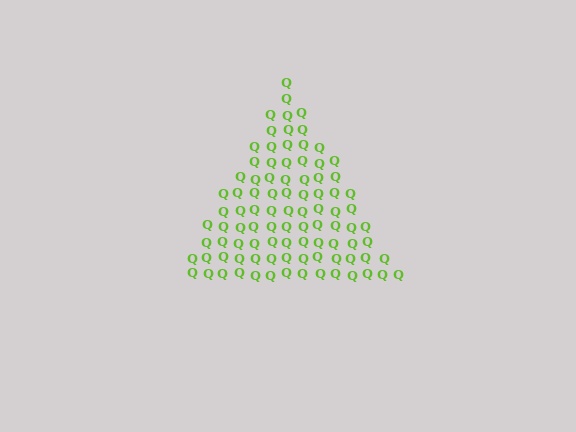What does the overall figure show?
The overall figure shows a triangle.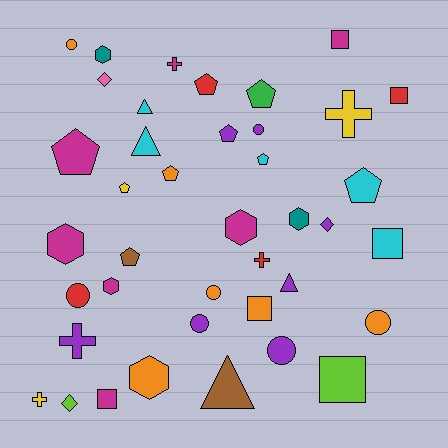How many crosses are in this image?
There are 5 crosses.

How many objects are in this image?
There are 40 objects.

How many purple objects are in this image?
There are 7 purple objects.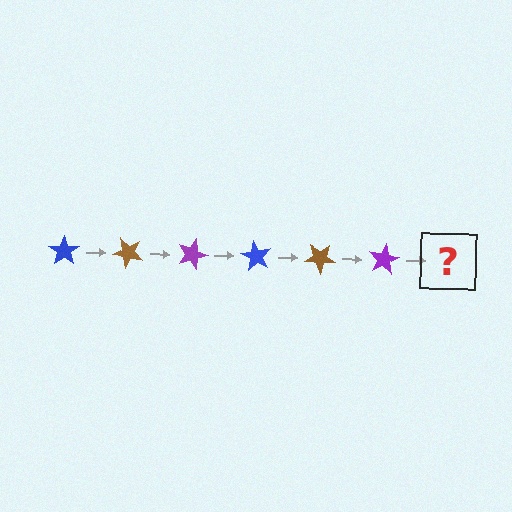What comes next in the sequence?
The next element should be a blue star, rotated 270 degrees from the start.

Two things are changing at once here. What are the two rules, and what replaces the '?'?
The two rules are that it rotates 45 degrees each step and the color cycles through blue, brown, and purple. The '?' should be a blue star, rotated 270 degrees from the start.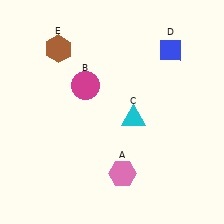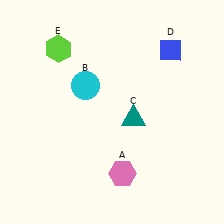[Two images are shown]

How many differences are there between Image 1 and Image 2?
There are 3 differences between the two images.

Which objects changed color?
B changed from magenta to cyan. C changed from cyan to teal. E changed from brown to lime.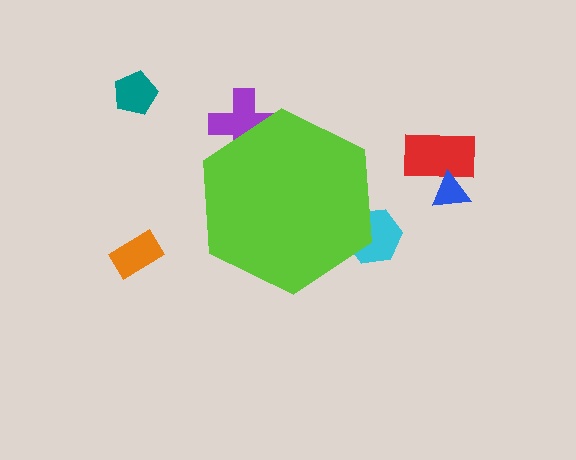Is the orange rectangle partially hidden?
No, the orange rectangle is fully visible.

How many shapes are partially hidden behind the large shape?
2 shapes are partially hidden.